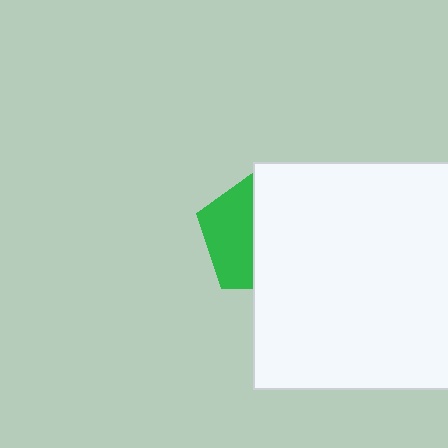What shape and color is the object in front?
The object in front is a white rectangle.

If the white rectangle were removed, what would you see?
You would see the complete green pentagon.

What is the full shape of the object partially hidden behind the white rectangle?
The partially hidden object is a green pentagon.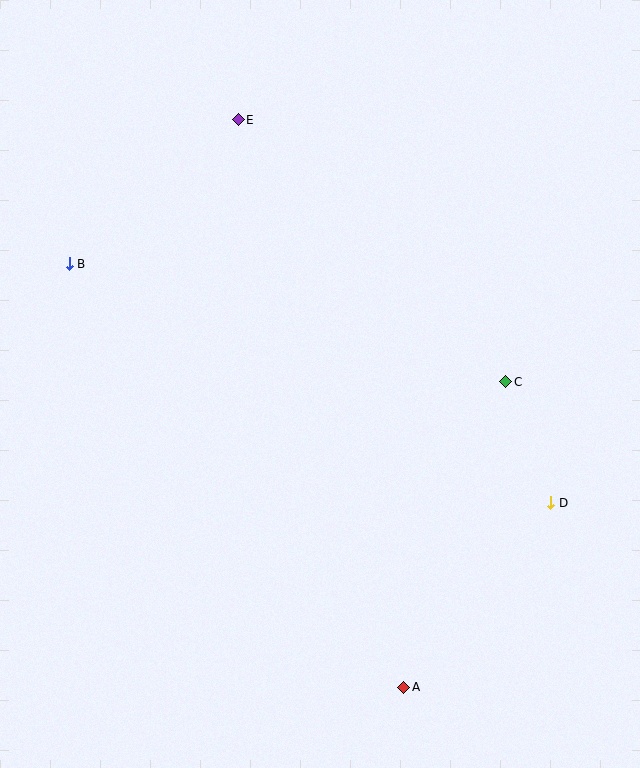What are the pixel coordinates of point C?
Point C is at (506, 382).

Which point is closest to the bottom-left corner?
Point A is closest to the bottom-left corner.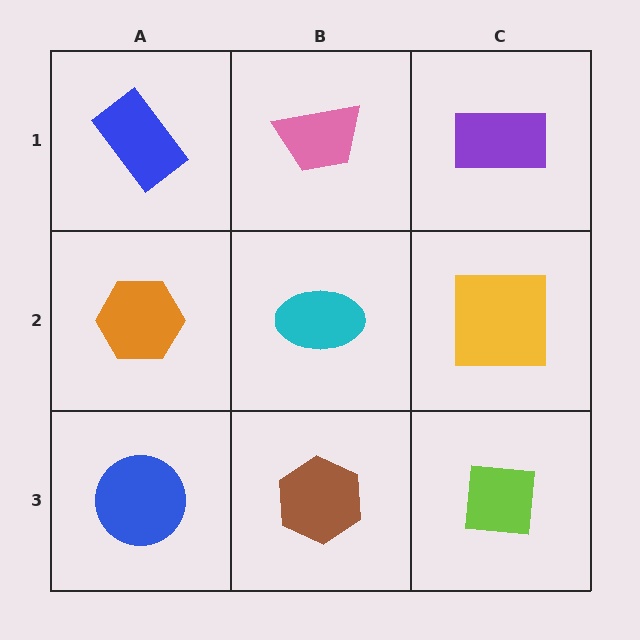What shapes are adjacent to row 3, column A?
An orange hexagon (row 2, column A), a brown hexagon (row 3, column B).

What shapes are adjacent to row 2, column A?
A blue rectangle (row 1, column A), a blue circle (row 3, column A), a cyan ellipse (row 2, column B).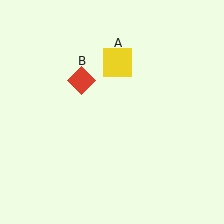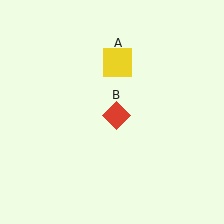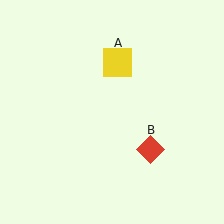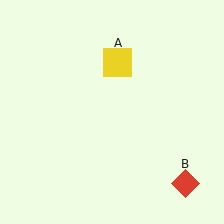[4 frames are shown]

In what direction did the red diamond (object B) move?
The red diamond (object B) moved down and to the right.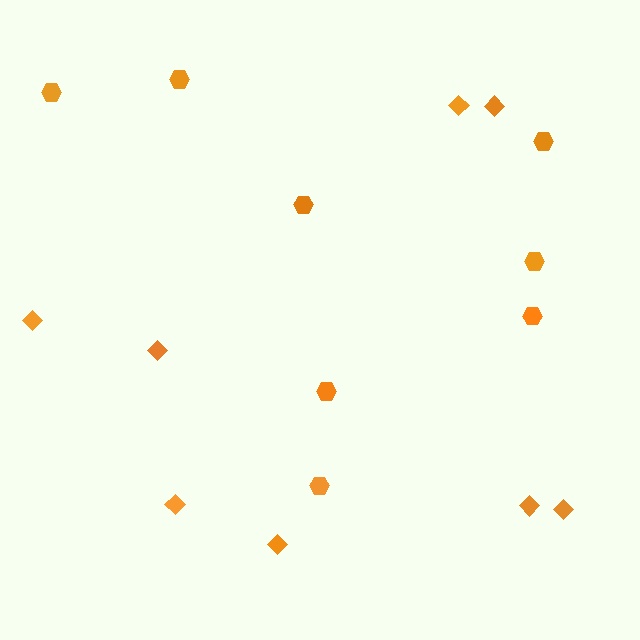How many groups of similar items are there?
There are 2 groups: one group of diamonds (8) and one group of hexagons (8).